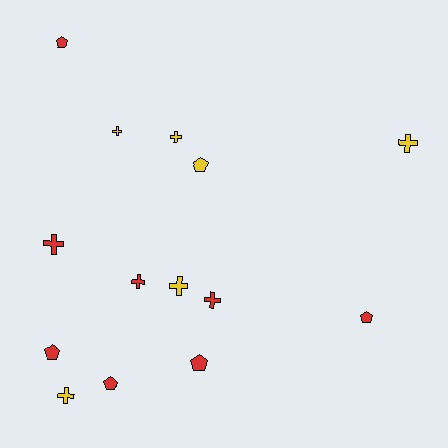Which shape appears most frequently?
Cross, with 8 objects.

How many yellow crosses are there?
There are 5 yellow crosses.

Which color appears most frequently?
Red, with 8 objects.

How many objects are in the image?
There are 14 objects.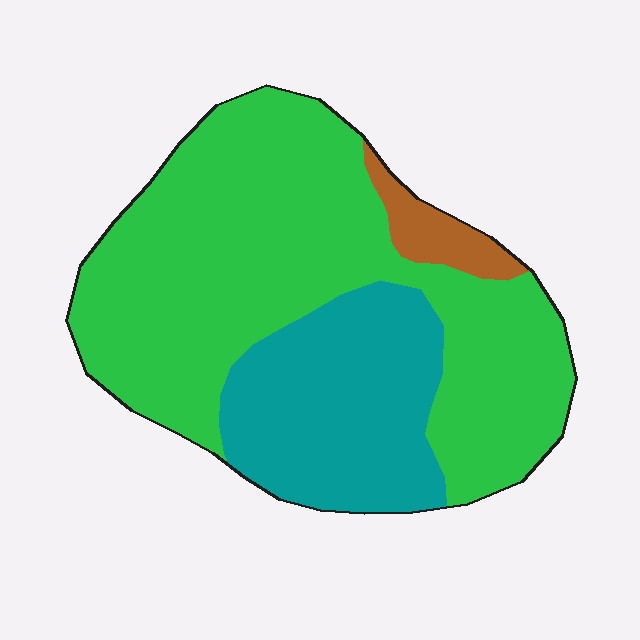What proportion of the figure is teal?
Teal covers about 30% of the figure.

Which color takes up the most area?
Green, at roughly 65%.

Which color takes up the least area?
Brown, at roughly 5%.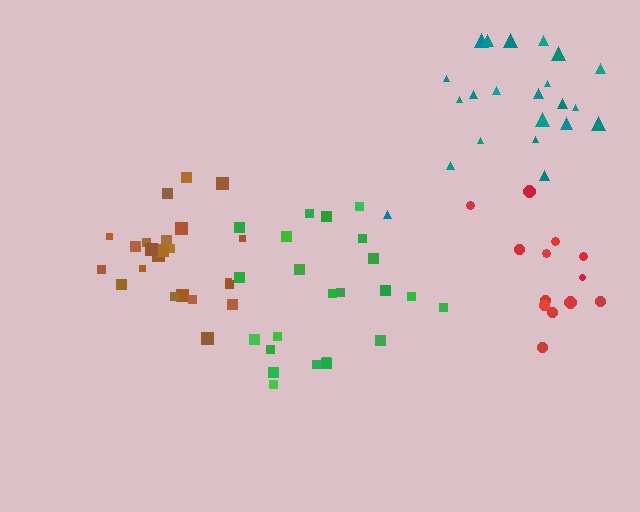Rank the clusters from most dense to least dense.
brown, green, teal, red.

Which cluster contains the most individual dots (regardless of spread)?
Brown (24).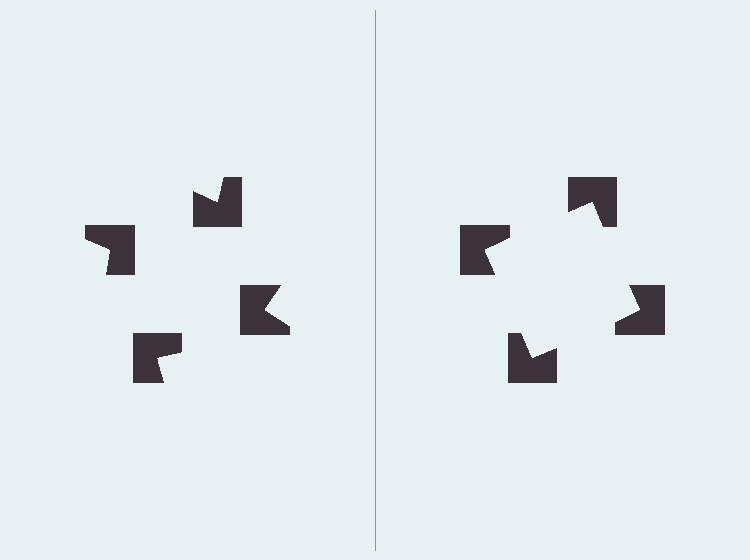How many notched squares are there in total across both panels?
8 — 4 on each side.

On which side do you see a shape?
An illusory square appears on the right side. On the left side the wedge cuts are rotated, so no coherent shape forms.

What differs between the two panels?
The notched squares are positioned identically on both sides; only the wedge orientations differ. On the right they align to a square; on the left they are misaligned.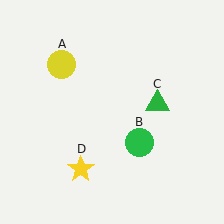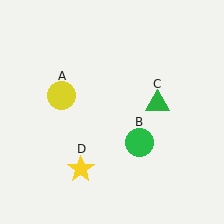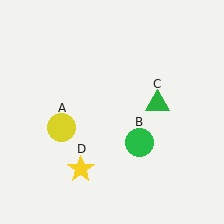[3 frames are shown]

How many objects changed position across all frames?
1 object changed position: yellow circle (object A).